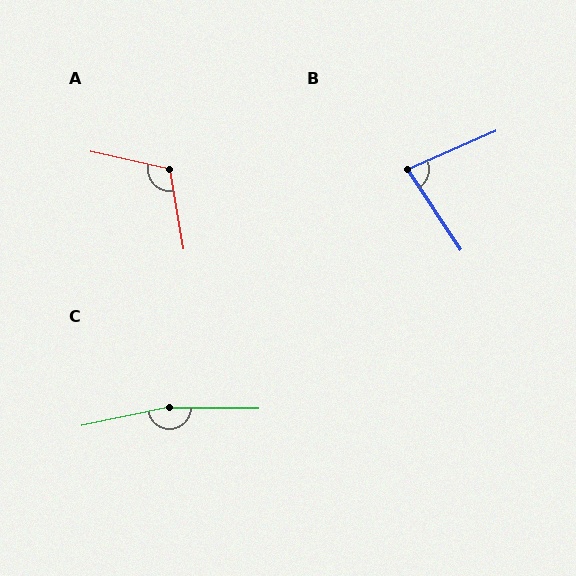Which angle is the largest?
C, at approximately 168 degrees.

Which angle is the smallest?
B, at approximately 80 degrees.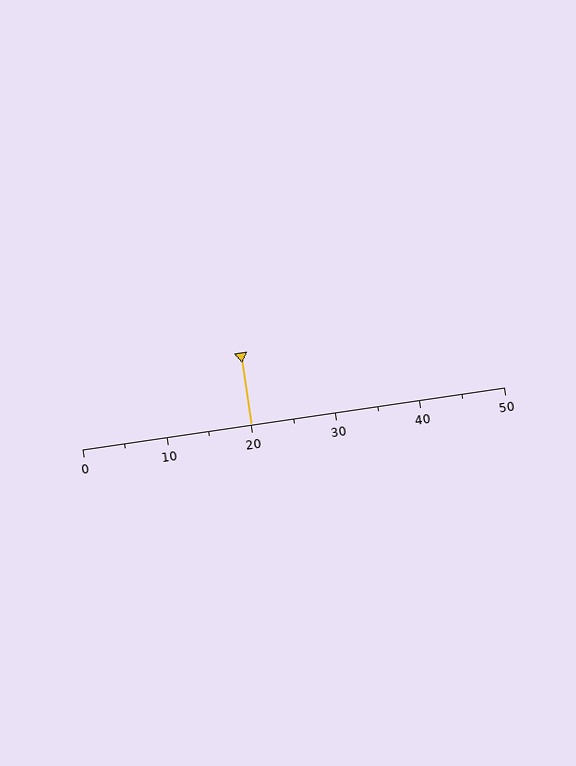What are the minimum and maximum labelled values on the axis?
The axis runs from 0 to 50.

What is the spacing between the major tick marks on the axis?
The major ticks are spaced 10 apart.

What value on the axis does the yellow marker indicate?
The marker indicates approximately 20.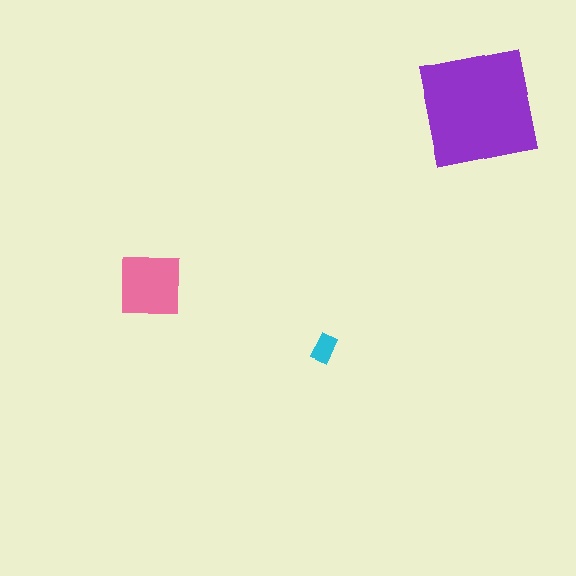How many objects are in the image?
There are 3 objects in the image.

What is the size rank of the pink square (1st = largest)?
2nd.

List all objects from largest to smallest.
The purple square, the pink square, the cyan rectangle.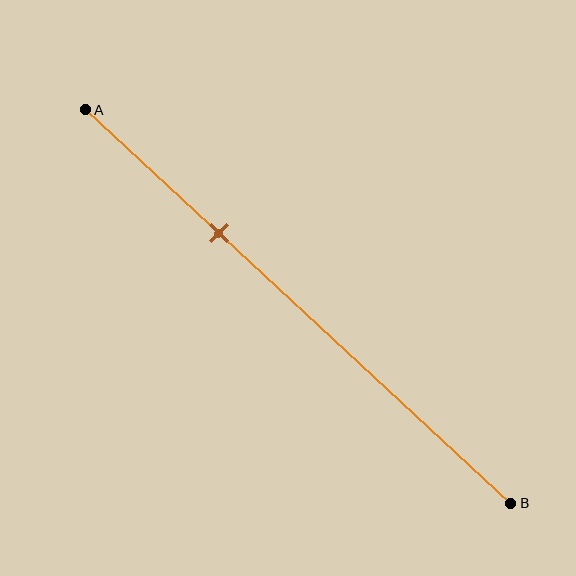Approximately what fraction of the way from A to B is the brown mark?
The brown mark is approximately 30% of the way from A to B.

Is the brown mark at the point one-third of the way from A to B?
Yes, the mark is approximately at the one-third point.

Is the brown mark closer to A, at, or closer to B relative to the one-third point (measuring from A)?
The brown mark is approximately at the one-third point of segment AB.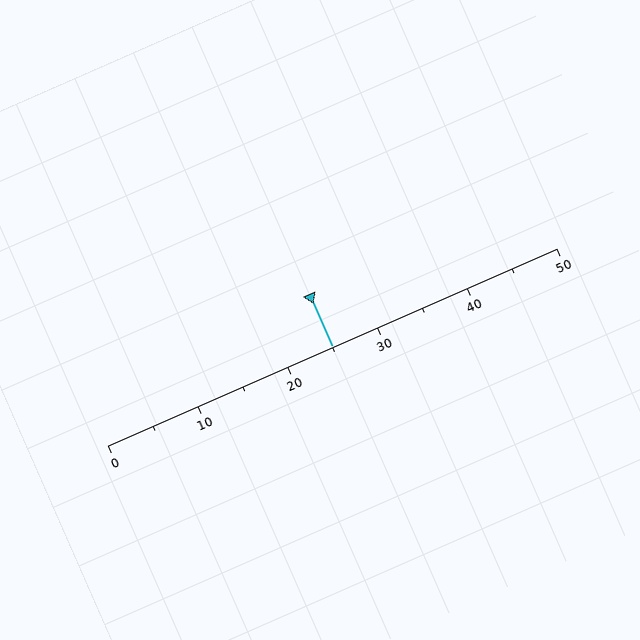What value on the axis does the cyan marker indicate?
The marker indicates approximately 25.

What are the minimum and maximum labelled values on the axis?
The axis runs from 0 to 50.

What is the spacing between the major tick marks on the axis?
The major ticks are spaced 10 apart.